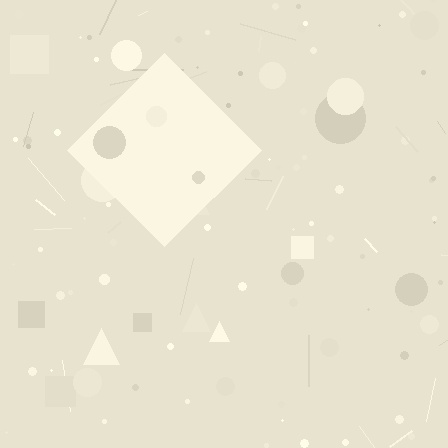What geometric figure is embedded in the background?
A diamond is embedded in the background.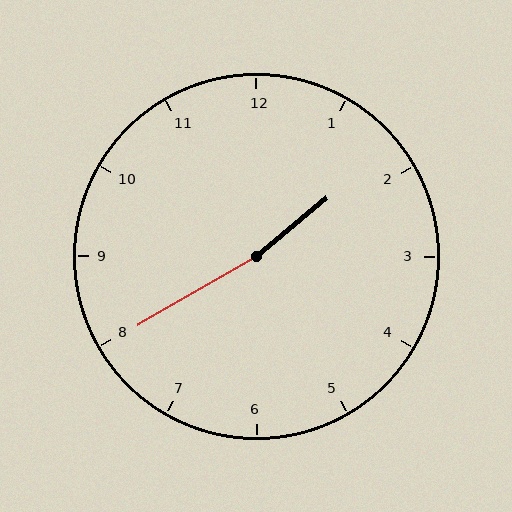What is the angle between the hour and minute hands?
Approximately 170 degrees.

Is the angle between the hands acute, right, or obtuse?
It is obtuse.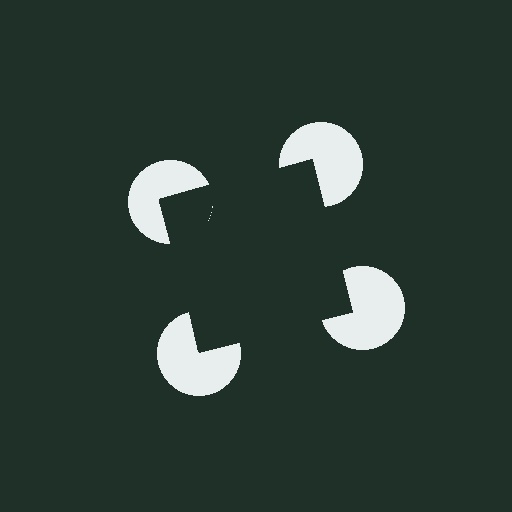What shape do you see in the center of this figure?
An illusory square — its edges are inferred from the aligned wedge cuts in the pac-man discs, not physically drawn.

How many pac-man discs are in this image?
There are 4 — one at each vertex of the illusory square.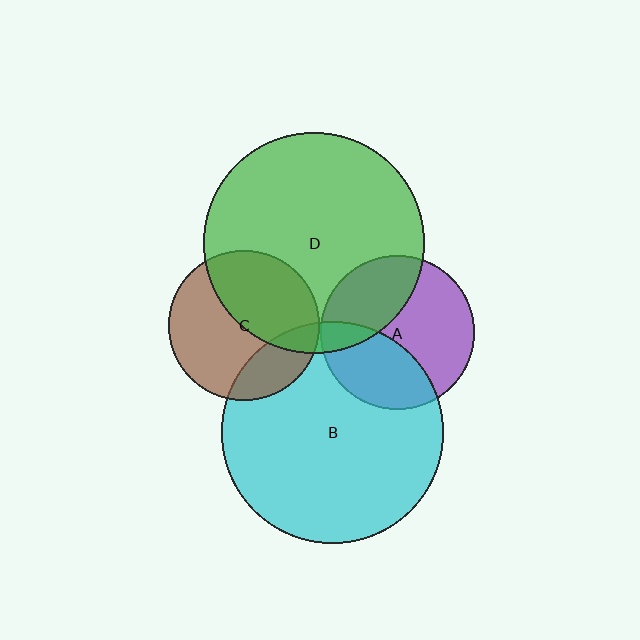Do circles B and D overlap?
Yes.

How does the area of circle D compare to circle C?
Approximately 2.2 times.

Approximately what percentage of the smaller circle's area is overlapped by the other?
Approximately 5%.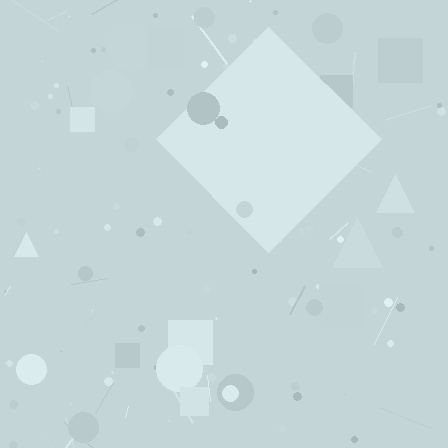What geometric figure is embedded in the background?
A diamond is embedded in the background.